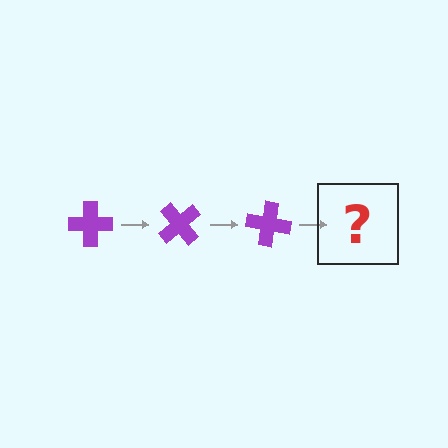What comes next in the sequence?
The next element should be a purple cross rotated 150 degrees.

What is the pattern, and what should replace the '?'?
The pattern is that the cross rotates 50 degrees each step. The '?' should be a purple cross rotated 150 degrees.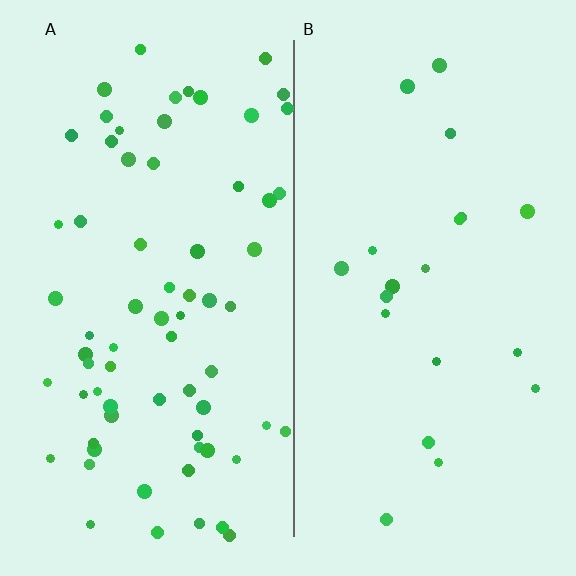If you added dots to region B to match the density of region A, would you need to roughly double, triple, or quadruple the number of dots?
Approximately triple.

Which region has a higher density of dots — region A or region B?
A (the left).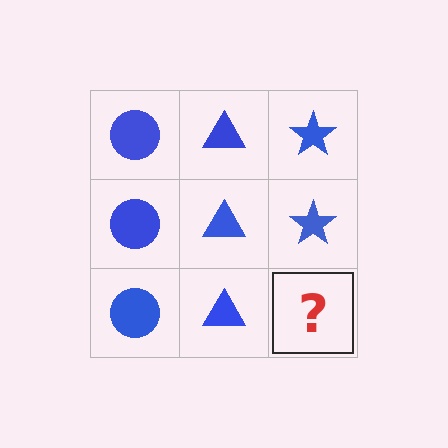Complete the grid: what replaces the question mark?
The question mark should be replaced with a blue star.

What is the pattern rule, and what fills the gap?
The rule is that each column has a consistent shape. The gap should be filled with a blue star.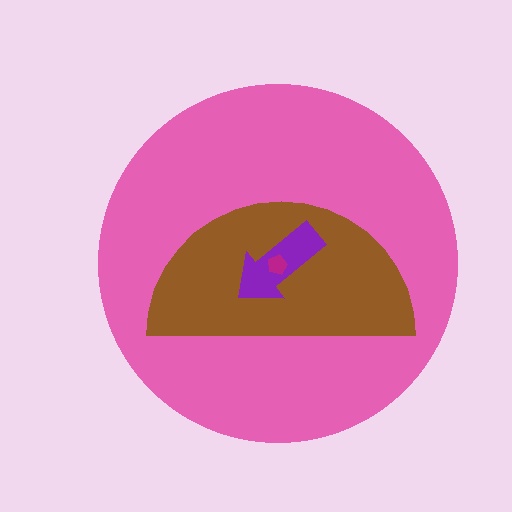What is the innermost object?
The magenta pentagon.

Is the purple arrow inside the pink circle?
Yes.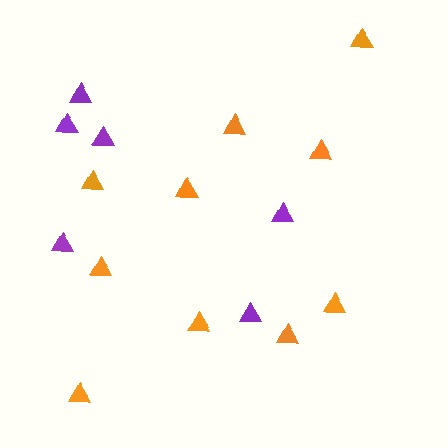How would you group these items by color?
There are 2 groups: one group of orange triangles (10) and one group of purple triangles (6).